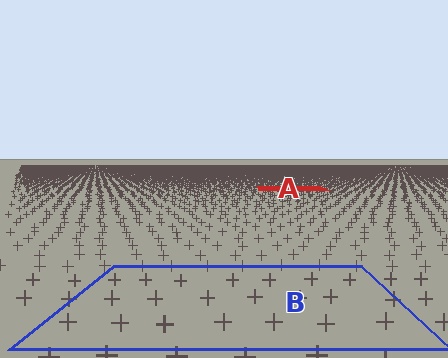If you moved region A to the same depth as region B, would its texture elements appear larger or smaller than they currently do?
They would appear larger. At a closer depth, the same texture elements are projected at a bigger on-screen size.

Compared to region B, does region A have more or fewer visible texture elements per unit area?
Region A has more texture elements per unit area — they are packed more densely because it is farther away.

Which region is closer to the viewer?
Region B is closer. The texture elements there are larger and more spread out.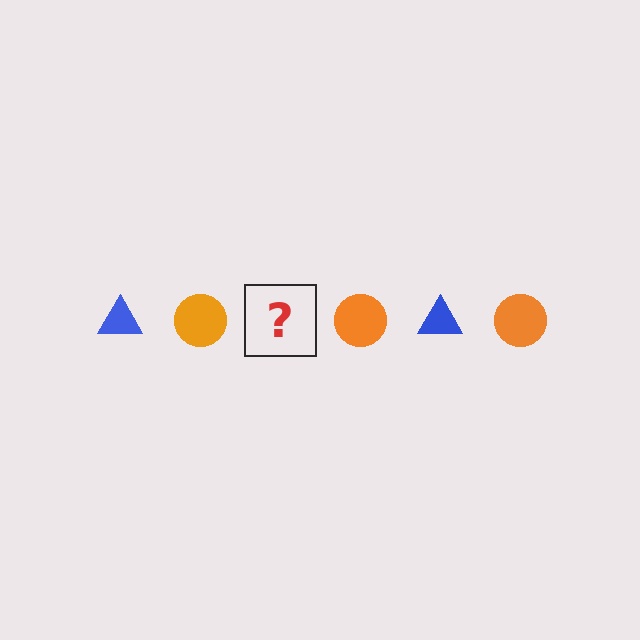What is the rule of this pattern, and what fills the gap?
The rule is that the pattern alternates between blue triangle and orange circle. The gap should be filled with a blue triangle.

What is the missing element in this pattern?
The missing element is a blue triangle.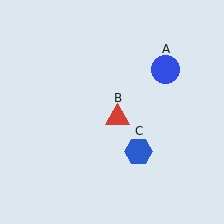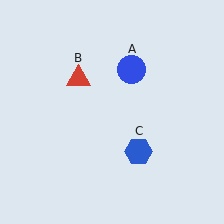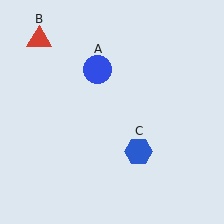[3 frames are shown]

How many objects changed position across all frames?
2 objects changed position: blue circle (object A), red triangle (object B).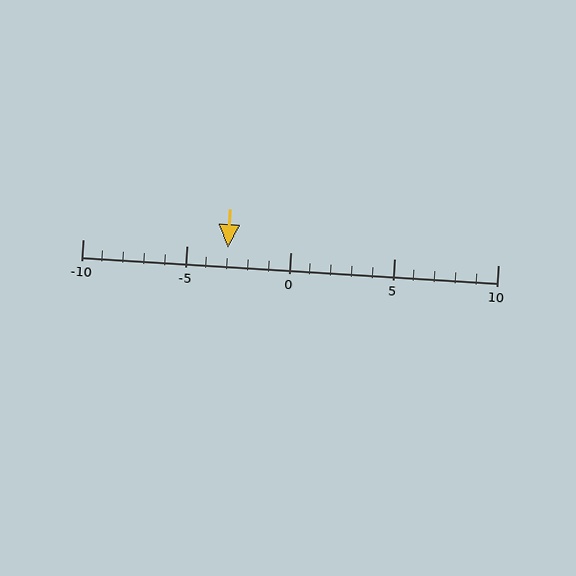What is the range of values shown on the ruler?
The ruler shows values from -10 to 10.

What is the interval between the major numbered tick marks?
The major tick marks are spaced 5 units apart.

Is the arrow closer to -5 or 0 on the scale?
The arrow is closer to -5.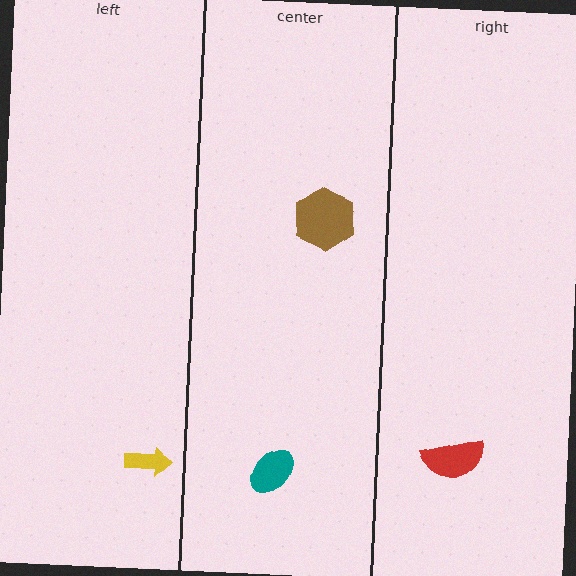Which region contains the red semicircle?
The right region.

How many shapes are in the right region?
1.